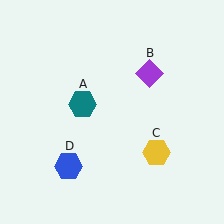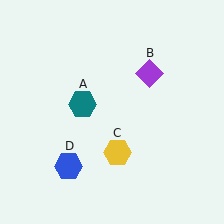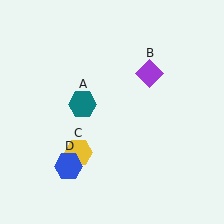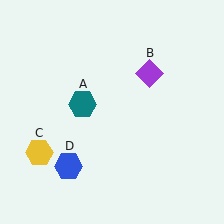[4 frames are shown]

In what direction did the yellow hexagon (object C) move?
The yellow hexagon (object C) moved left.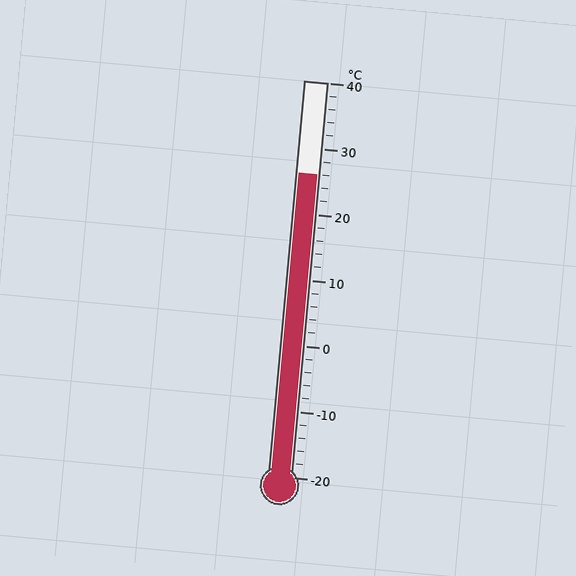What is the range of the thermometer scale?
The thermometer scale ranges from -20°C to 40°C.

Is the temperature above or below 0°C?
The temperature is above 0°C.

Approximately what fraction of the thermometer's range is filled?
The thermometer is filled to approximately 75% of its range.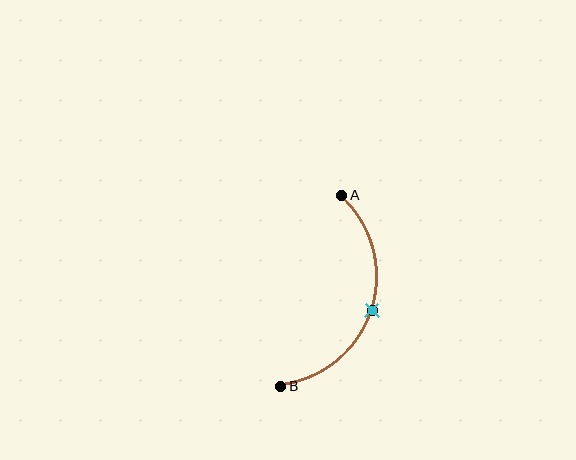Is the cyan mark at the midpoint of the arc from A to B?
Yes. The cyan mark lies on the arc at equal arc-length from both A and B — it is the arc midpoint.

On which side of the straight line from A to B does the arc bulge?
The arc bulges to the right of the straight line connecting A and B.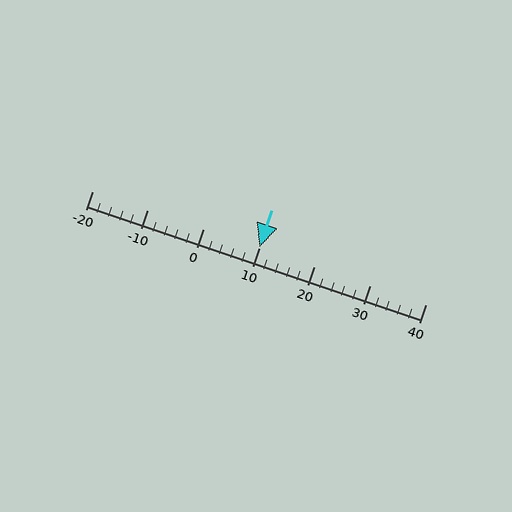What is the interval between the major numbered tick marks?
The major tick marks are spaced 10 units apart.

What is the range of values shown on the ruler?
The ruler shows values from -20 to 40.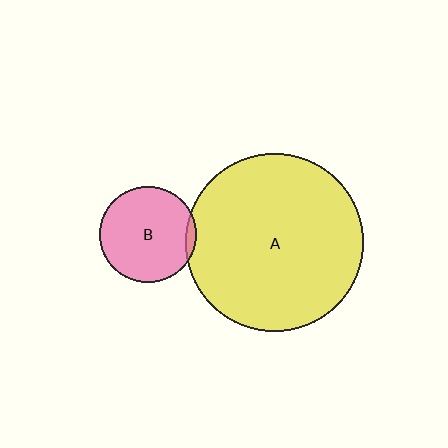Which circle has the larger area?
Circle A (yellow).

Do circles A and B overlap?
Yes.